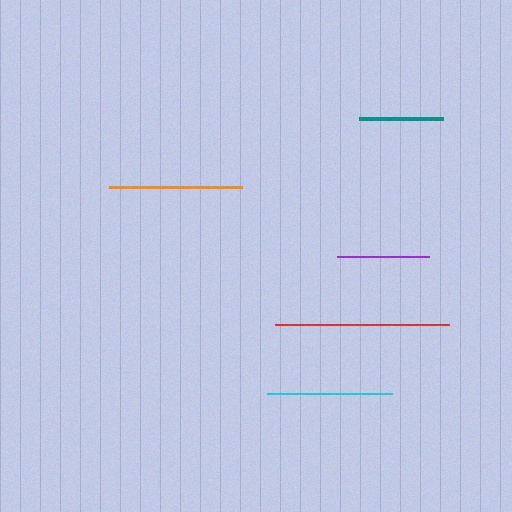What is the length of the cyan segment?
The cyan segment is approximately 125 pixels long.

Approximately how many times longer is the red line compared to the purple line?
The red line is approximately 1.9 times the length of the purple line.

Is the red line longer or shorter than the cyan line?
The red line is longer than the cyan line.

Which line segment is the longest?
The red line is the longest at approximately 174 pixels.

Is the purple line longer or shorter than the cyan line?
The cyan line is longer than the purple line.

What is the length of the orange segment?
The orange segment is approximately 134 pixels long.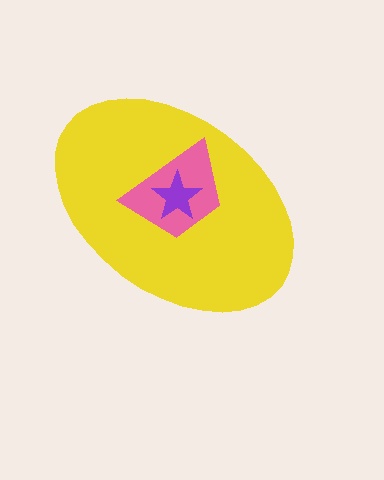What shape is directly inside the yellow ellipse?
The pink trapezoid.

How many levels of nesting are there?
3.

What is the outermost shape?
The yellow ellipse.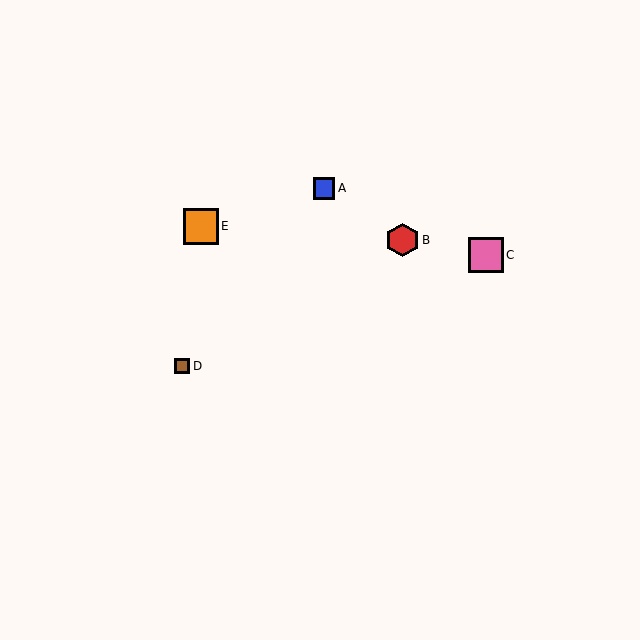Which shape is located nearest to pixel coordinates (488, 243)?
The pink square (labeled C) at (486, 255) is nearest to that location.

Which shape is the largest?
The orange square (labeled E) is the largest.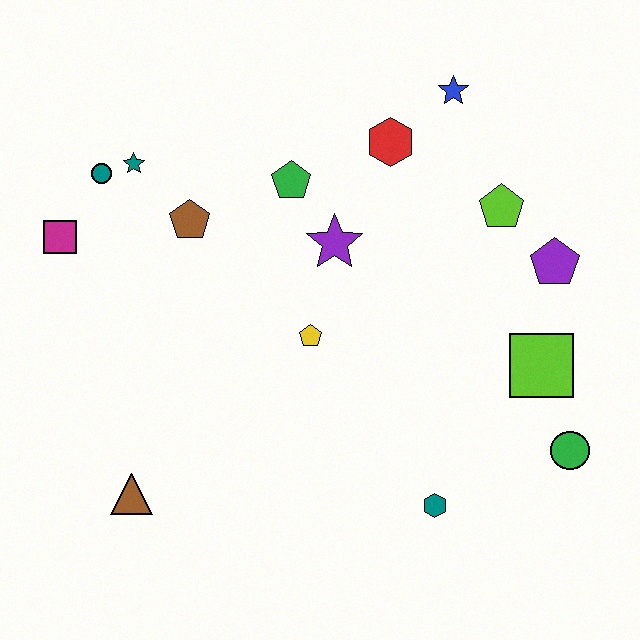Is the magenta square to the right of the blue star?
No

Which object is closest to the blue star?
The red hexagon is closest to the blue star.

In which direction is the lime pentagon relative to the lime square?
The lime pentagon is above the lime square.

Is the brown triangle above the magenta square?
No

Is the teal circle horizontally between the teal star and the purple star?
No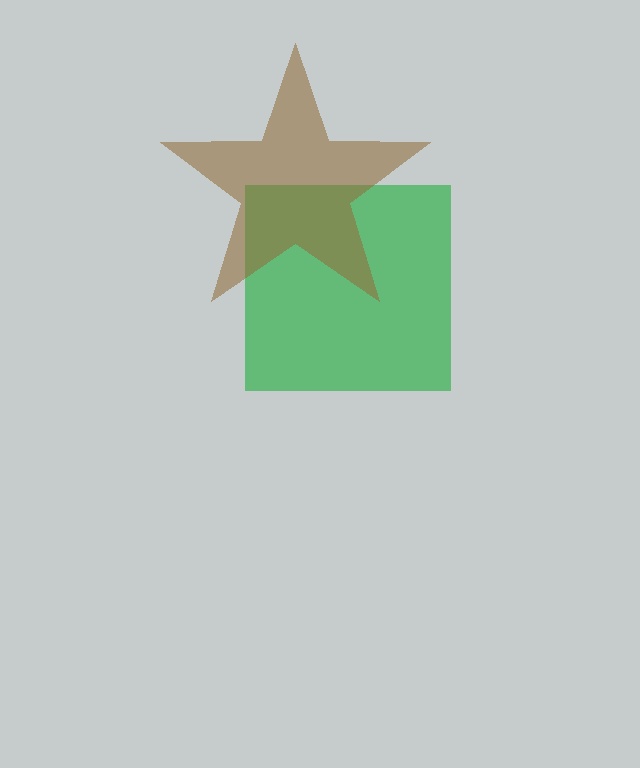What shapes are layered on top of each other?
The layered shapes are: a green square, a brown star.